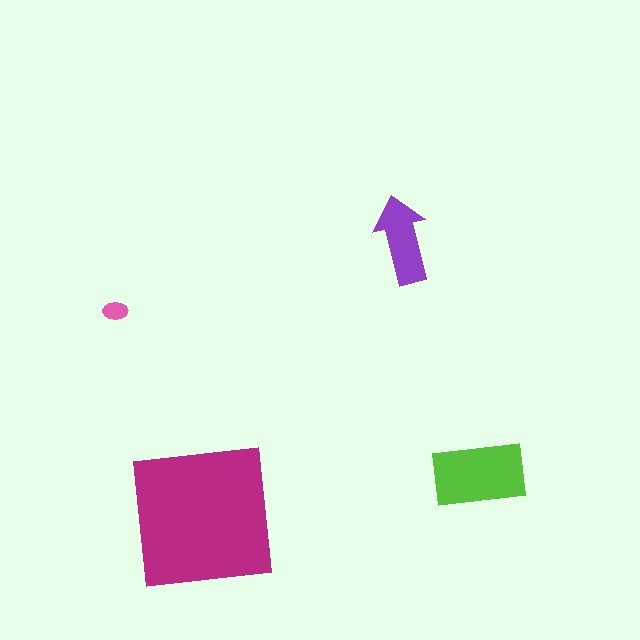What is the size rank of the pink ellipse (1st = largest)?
4th.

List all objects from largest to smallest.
The magenta square, the lime rectangle, the purple arrow, the pink ellipse.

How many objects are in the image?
There are 4 objects in the image.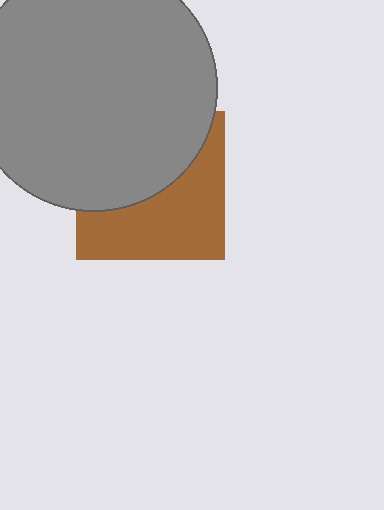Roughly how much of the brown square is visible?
About half of it is visible (roughly 50%).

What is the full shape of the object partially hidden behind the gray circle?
The partially hidden object is a brown square.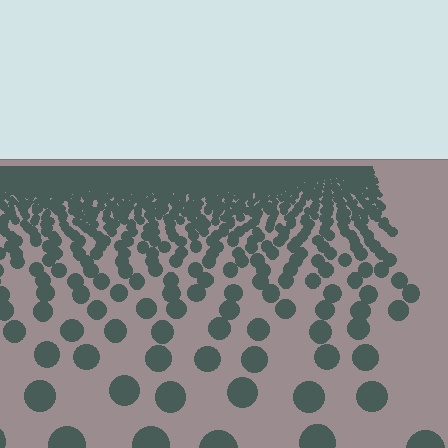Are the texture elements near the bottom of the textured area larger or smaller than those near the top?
Larger. Near the bottom, elements are closer to the viewer and appear at a bigger on-screen size.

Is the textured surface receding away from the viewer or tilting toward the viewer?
The surface is receding away from the viewer. Texture elements get smaller and denser toward the top.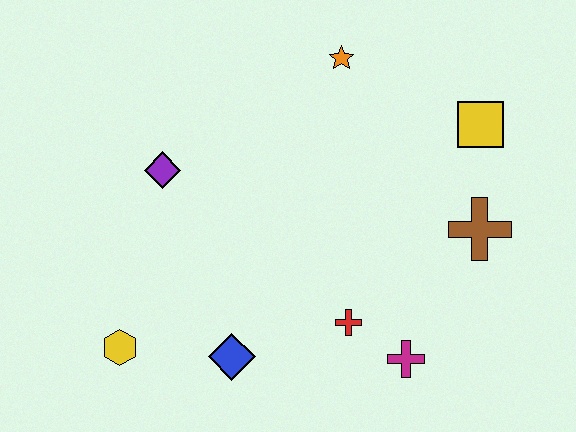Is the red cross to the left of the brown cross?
Yes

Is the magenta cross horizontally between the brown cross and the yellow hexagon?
Yes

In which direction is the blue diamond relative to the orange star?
The blue diamond is below the orange star.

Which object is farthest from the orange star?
The yellow hexagon is farthest from the orange star.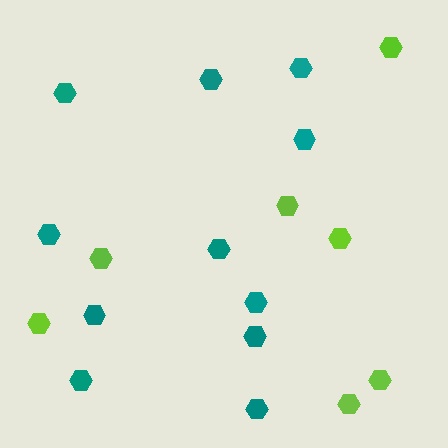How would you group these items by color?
There are 2 groups: one group of teal hexagons (11) and one group of lime hexagons (7).